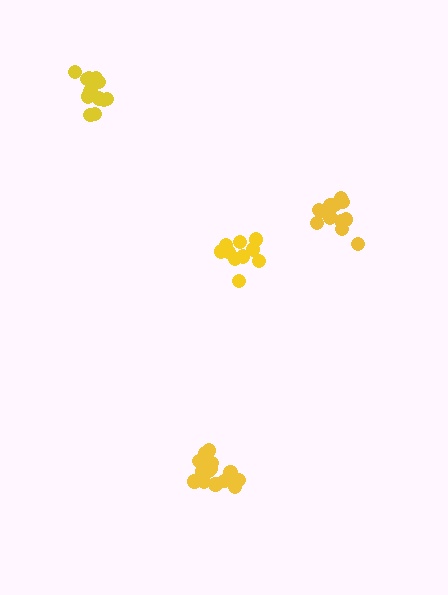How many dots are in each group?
Group 1: 12 dots, Group 2: 10 dots, Group 3: 16 dots, Group 4: 13 dots (51 total).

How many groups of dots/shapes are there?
There are 4 groups.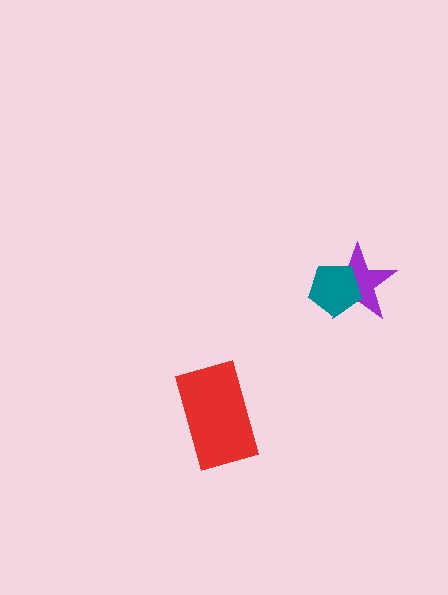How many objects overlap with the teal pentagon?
1 object overlaps with the teal pentagon.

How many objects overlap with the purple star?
1 object overlaps with the purple star.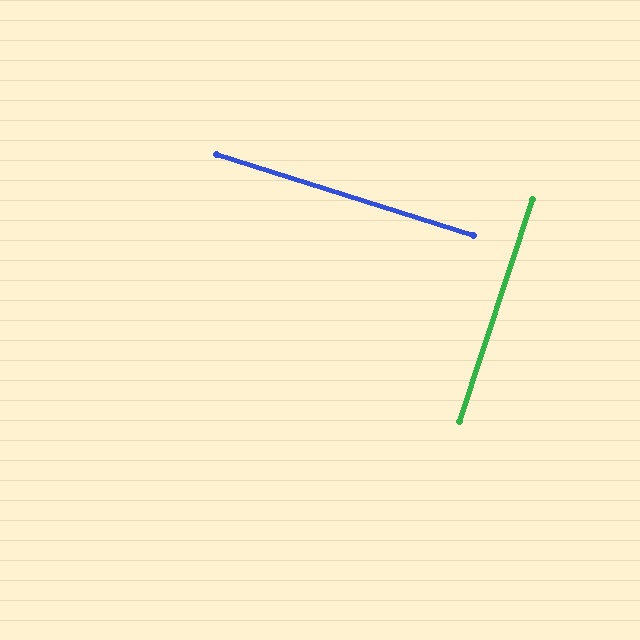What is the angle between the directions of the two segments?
Approximately 89 degrees.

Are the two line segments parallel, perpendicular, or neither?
Perpendicular — they meet at approximately 89°.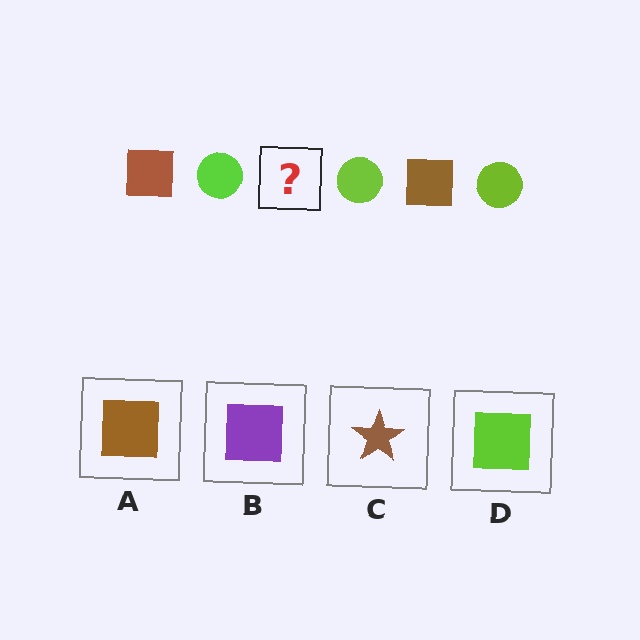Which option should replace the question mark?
Option A.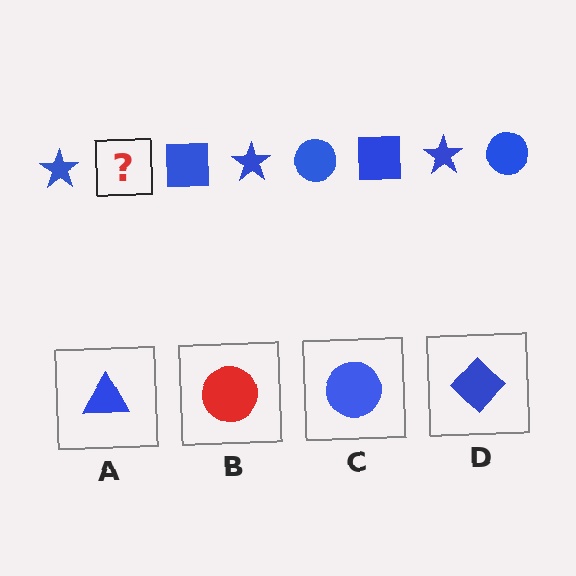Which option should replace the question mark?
Option C.